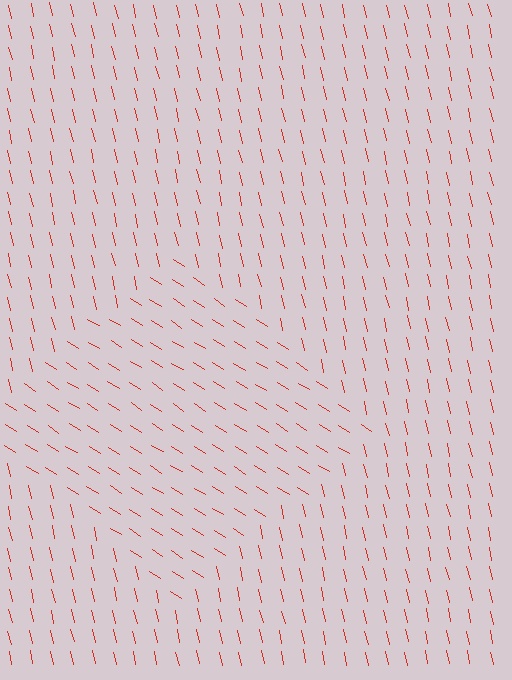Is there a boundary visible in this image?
Yes, there is a texture boundary formed by a change in line orientation.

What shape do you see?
I see a diamond.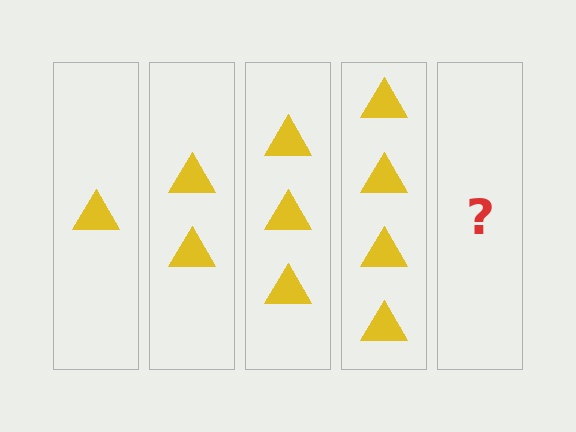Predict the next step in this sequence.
The next step is 5 triangles.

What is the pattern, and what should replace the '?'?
The pattern is that each step adds one more triangle. The '?' should be 5 triangles.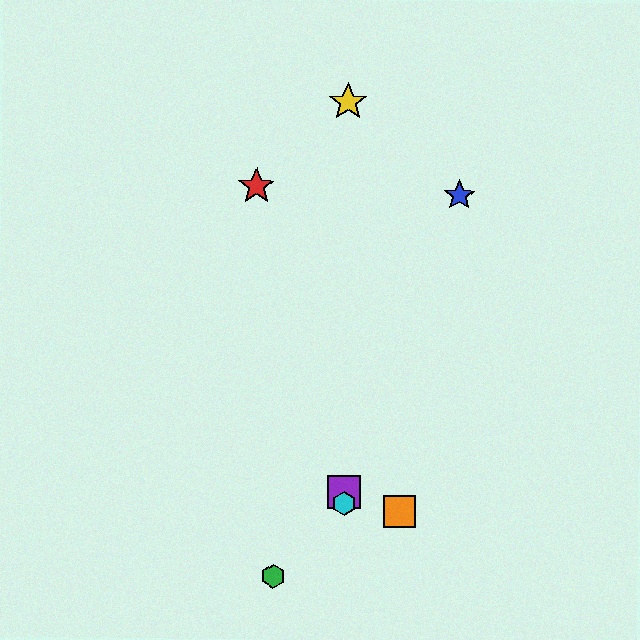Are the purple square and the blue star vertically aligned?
No, the purple square is at x≈344 and the blue star is at x≈460.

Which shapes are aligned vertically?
The yellow star, the purple square, the cyan hexagon are aligned vertically.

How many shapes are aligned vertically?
3 shapes (the yellow star, the purple square, the cyan hexagon) are aligned vertically.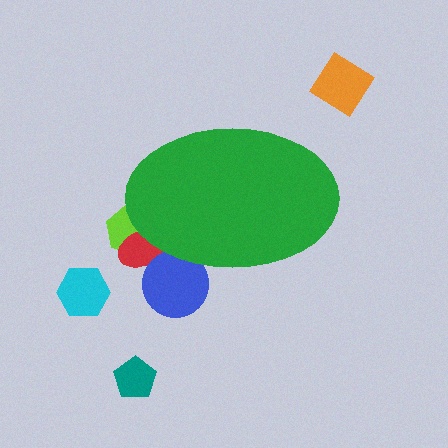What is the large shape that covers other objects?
A green ellipse.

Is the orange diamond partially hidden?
No, the orange diamond is fully visible.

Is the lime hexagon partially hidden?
Yes, the lime hexagon is partially hidden behind the green ellipse.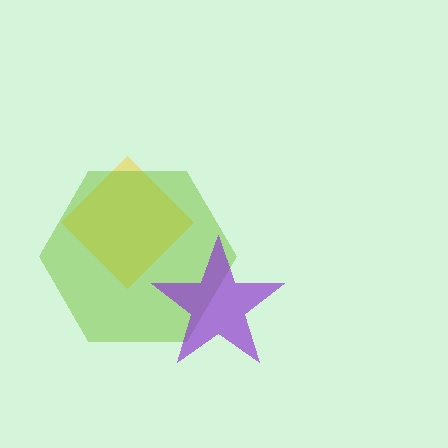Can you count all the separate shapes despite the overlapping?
Yes, there are 3 separate shapes.